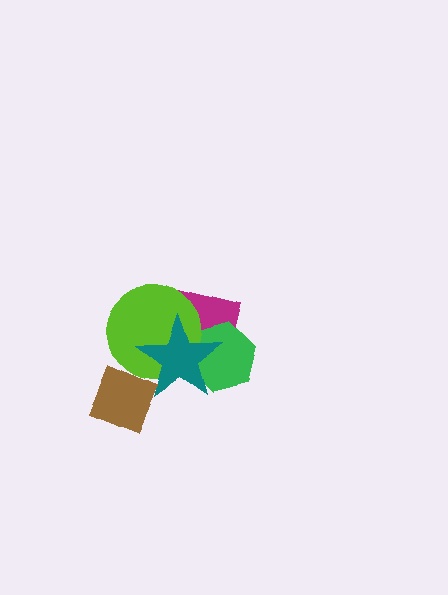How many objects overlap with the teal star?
4 objects overlap with the teal star.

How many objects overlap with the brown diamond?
2 objects overlap with the brown diamond.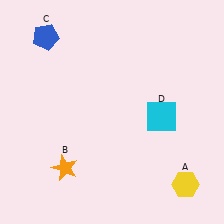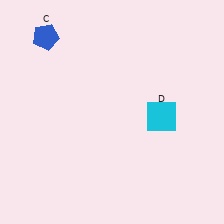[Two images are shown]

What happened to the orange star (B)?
The orange star (B) was removed in Image 2. It was in the bottom-left area of Image 1.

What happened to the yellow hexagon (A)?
The yellow hexagon (A) was removed in Image 2. It was in the bottom-right area of Image 1.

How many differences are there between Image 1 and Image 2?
There are 2 differences between the two images.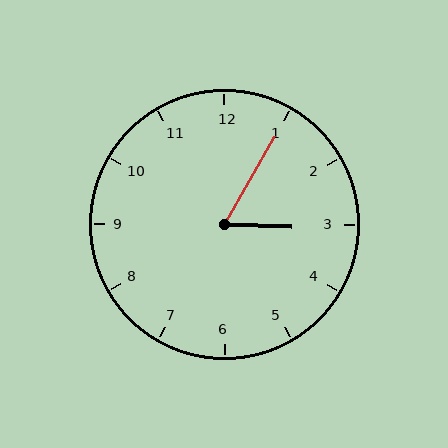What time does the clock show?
3:05.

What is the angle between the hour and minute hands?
Approximately 62 degrees.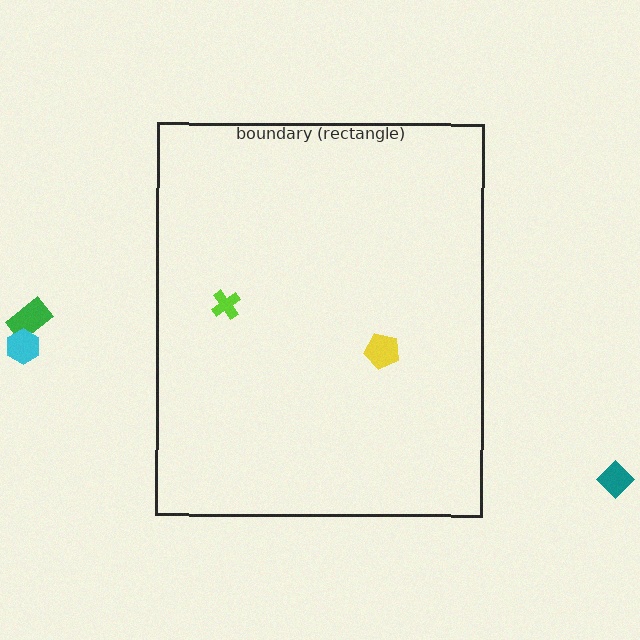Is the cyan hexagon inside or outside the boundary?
Outside.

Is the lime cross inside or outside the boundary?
Inside.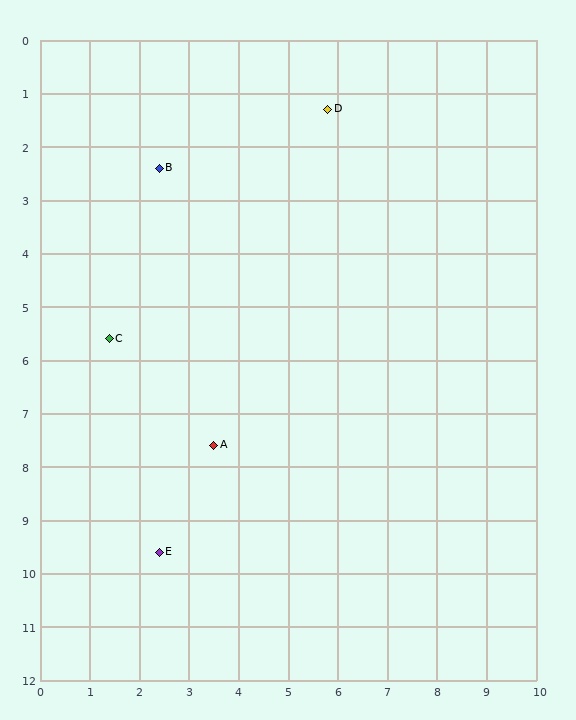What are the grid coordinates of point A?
Point A is at approximately (3.5, 7.6).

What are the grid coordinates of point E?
Point E is at approximately (2.4, 9.6).